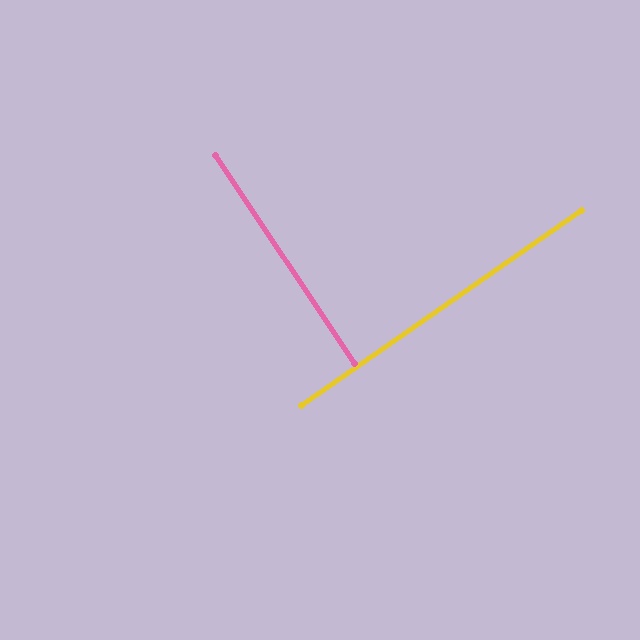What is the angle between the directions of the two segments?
Approximately 89 degrees.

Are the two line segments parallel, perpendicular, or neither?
Perpendicular — they meet at approximately 89°.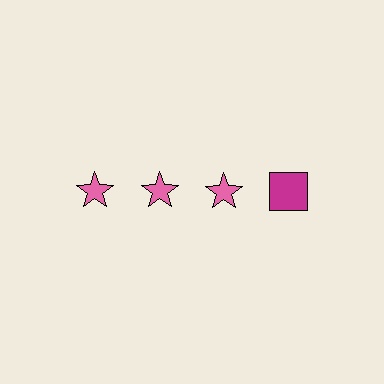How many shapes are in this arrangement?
There are 4 shapes arranged in a grid pattern.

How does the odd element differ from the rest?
It differs in both color (magenta instead of pink) and shape (square instead of star).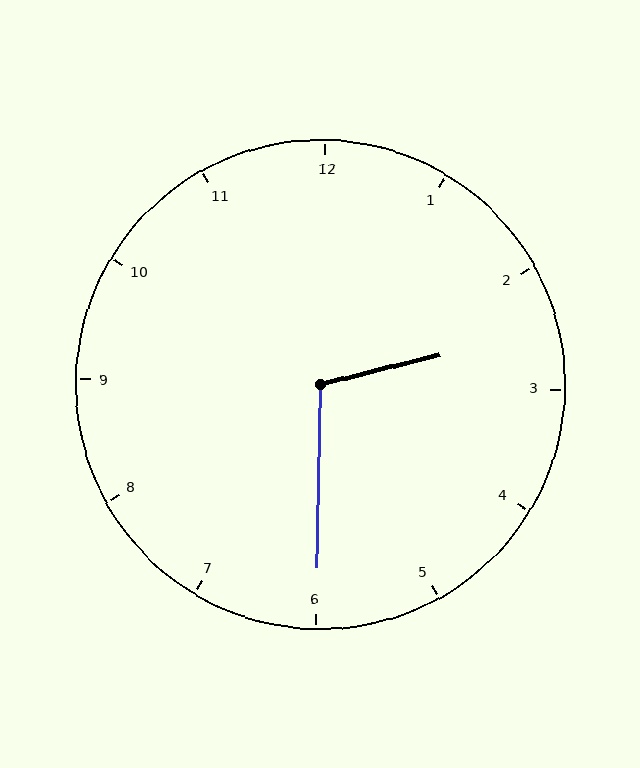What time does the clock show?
2:30.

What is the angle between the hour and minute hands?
Approximately 105 degrees.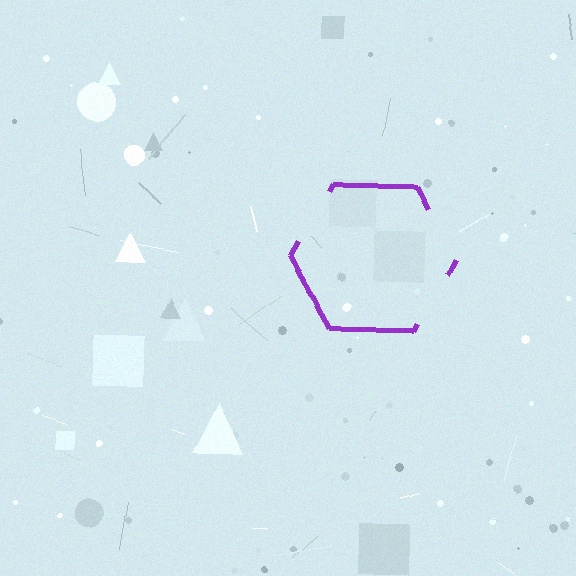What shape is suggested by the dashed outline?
The dashed outline suggests a hexagon.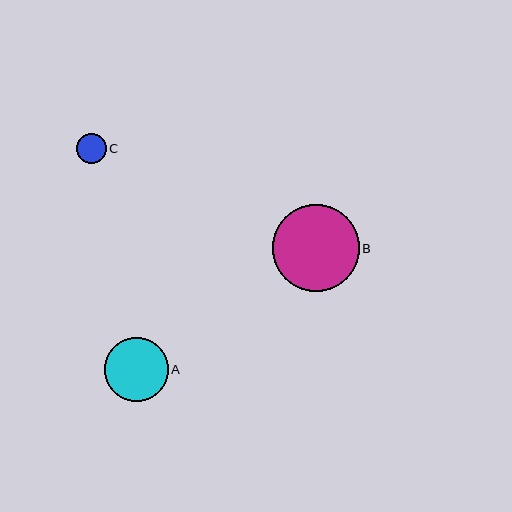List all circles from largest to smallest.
From largest to smallest: B, A, C.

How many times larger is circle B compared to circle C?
Circle B is approximately 2.9 times the size of circle C.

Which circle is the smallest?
Circle C is the smallest with a size of approximately 30 pixels.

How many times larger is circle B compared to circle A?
Circle B is approximately 1.4 times the size of circle A.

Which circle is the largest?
Circle B is the largest with a size of approximately 87 pixels.